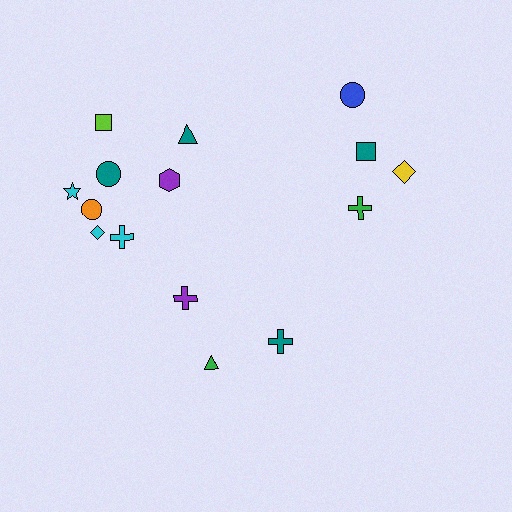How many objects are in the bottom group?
There are 3 objects.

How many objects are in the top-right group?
There are 4 objects.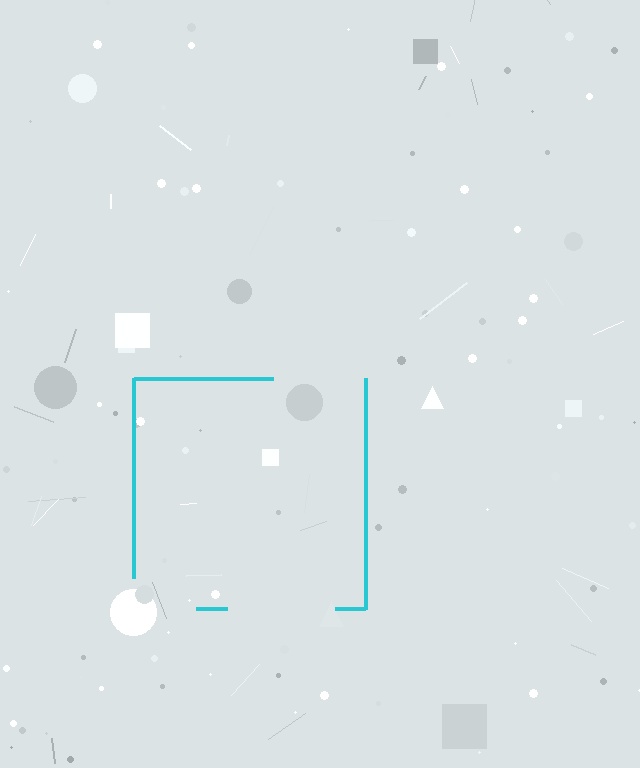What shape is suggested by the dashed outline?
The dashed outline suggests a square.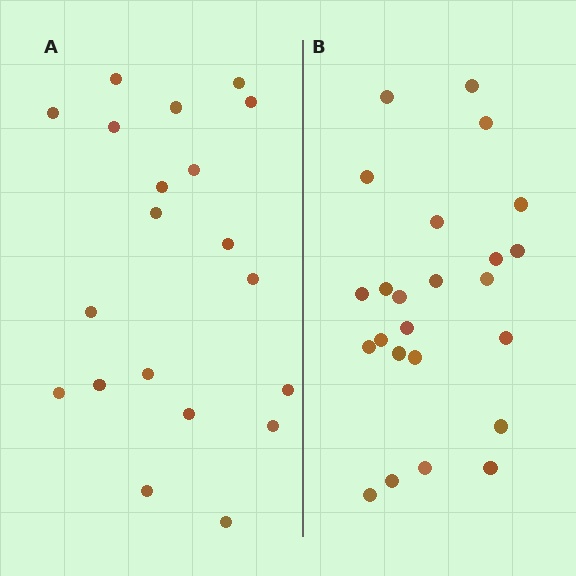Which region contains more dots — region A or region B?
Region B (the right region) has more dots.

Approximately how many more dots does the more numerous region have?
Region B has about 4 more dots than region A.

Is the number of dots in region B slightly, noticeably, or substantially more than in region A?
Region B has only slightly more — the two regions are fairly close. The ratio is roughly 1.2 to 1.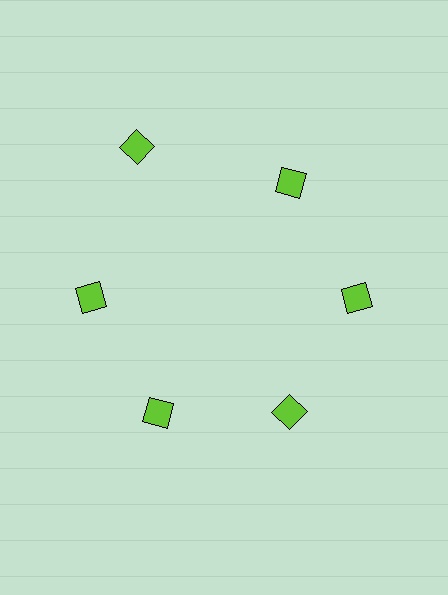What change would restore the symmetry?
The symmetry would be restored by moving it inward, back onto the ring so that all 6 diamonds sit at equal angles and equal distance from the center.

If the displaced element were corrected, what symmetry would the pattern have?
It would have 6-fold rotational symmetry — the pattern would map onto itself every 60 degrees.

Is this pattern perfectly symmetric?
No. The 6 lime diamonds are arranged in a ring, but one element near the 11 o'clock position is pushed outward from the center, breaking the 6-fold rotational symmetry.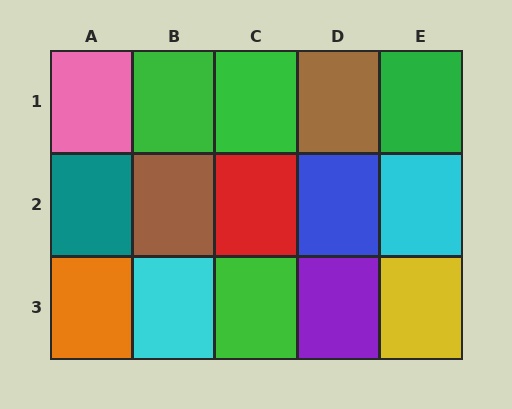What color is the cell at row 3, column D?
Purple.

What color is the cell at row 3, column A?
Orange.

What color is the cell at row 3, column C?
Green.